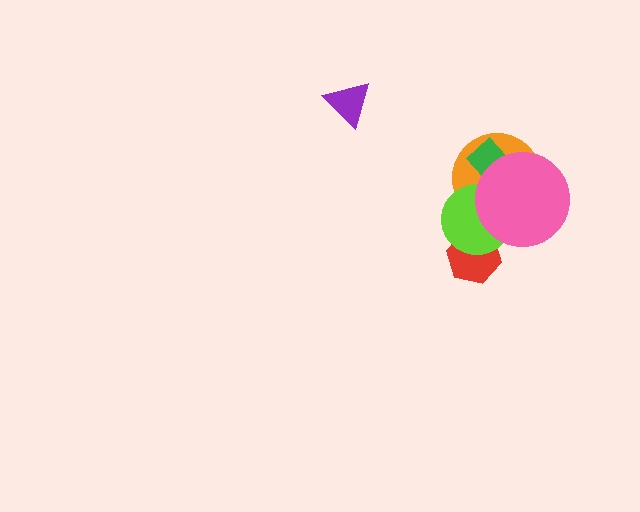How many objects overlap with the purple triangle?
0 objects overlap with the purple triangle.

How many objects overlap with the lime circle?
3 objects overlap with the lime circle.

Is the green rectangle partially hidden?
Yes, it is partially covered by another shape.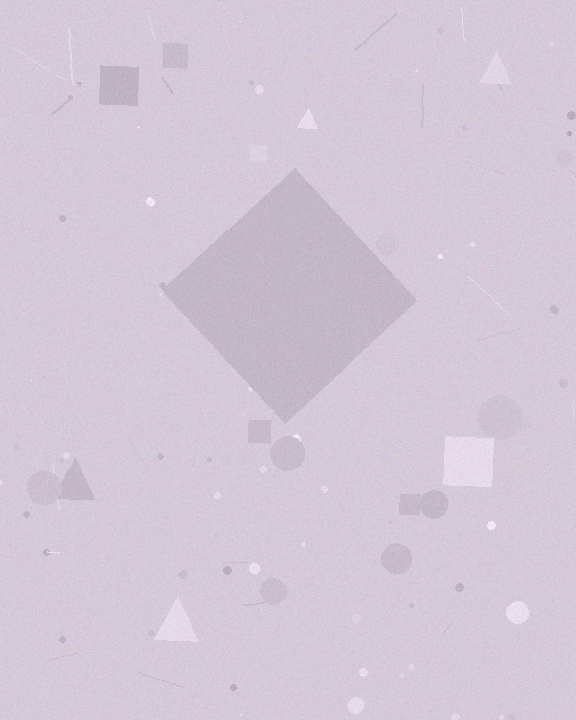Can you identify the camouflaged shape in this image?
The camouflaged shape is a diamond.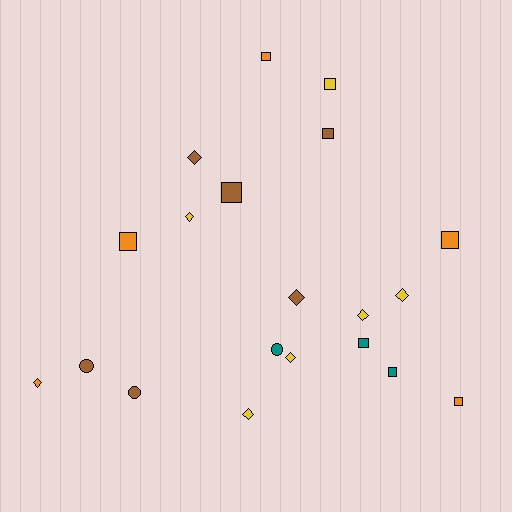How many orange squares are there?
There are 4 orange squares.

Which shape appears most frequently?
Square, with 9 objects.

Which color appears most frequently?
Yellow, with 6 objects.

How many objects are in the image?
There are 20 objects.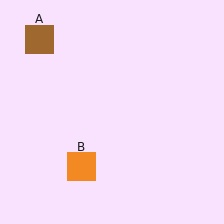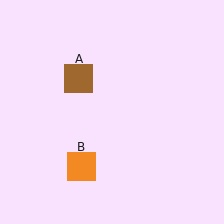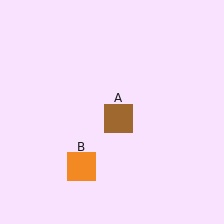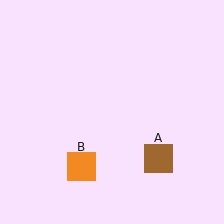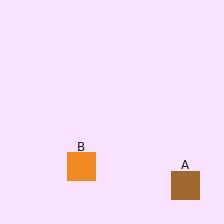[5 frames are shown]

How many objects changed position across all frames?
1 object changed position: brown square (object A).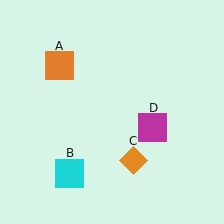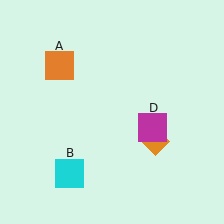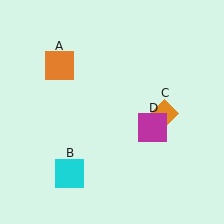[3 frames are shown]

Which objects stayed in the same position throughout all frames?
Orange square (object A) and cyan square (object B) and magenta square (object D) remained stationary.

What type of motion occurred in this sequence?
The orange diamond (object C) rotated counterclockwise around the center of the scene.